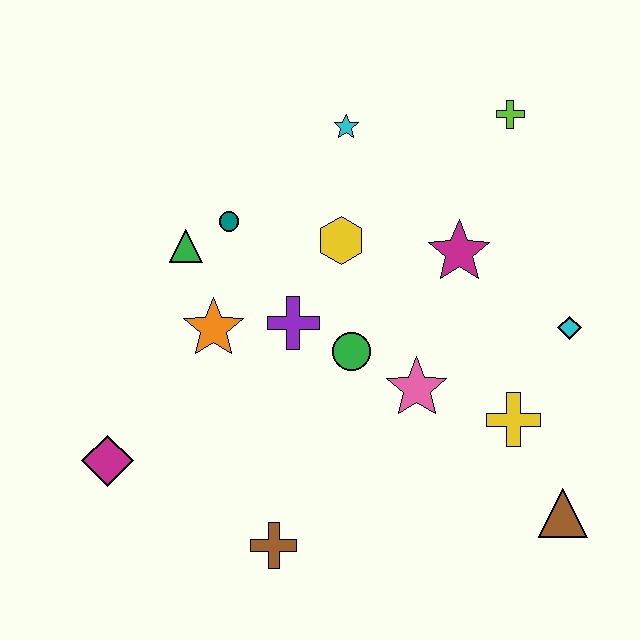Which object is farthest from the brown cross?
The lime cross is farthest from the brown cross.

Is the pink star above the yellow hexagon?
No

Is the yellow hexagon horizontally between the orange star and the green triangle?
No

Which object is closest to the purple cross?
The green circle is closest to the purple cross.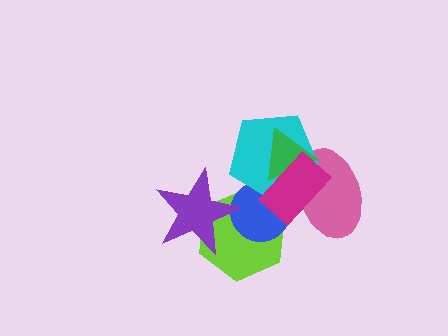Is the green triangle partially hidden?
Yes, it is partially covered by another shape.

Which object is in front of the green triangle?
The magenta rectangle is in front of the green triangle.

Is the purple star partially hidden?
No, no other shape covers it.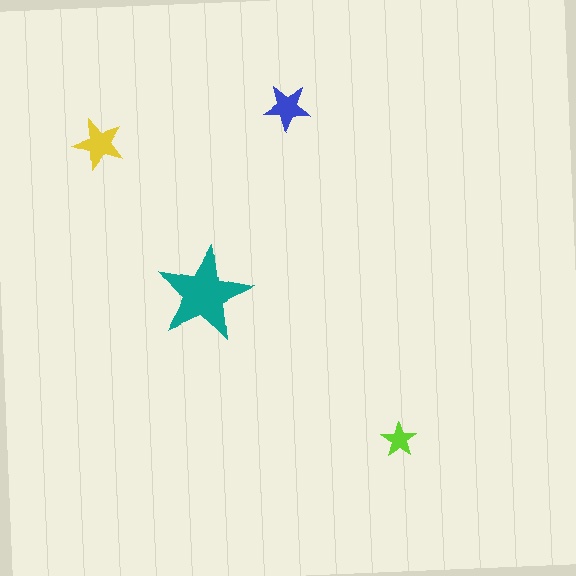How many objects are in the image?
There are 4 objects in the image.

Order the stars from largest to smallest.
the teal one, the yellow one, the blue one, the lime one.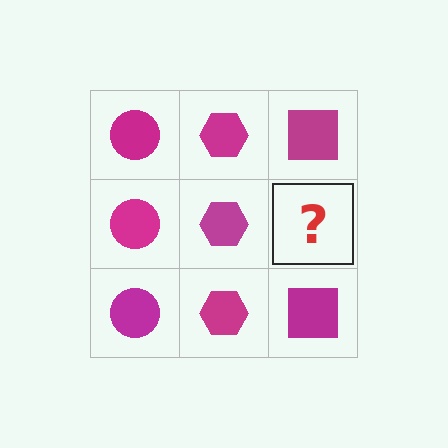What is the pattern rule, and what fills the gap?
The rule is that each column has a consistent shape. The gap should be filled with a magenta square.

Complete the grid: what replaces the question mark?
The question mark should be replaced with a magenta square.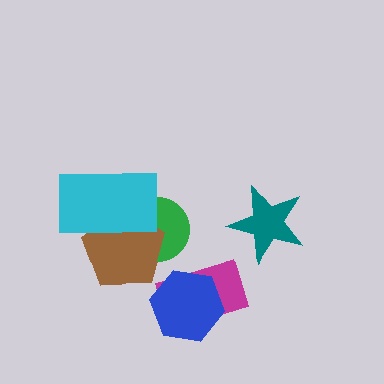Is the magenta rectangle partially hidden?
Yes, it is partially covered by another shape.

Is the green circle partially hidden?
Yes, it is partially covered by another shape.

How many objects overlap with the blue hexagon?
1 object overlaps with the blue hexagon.